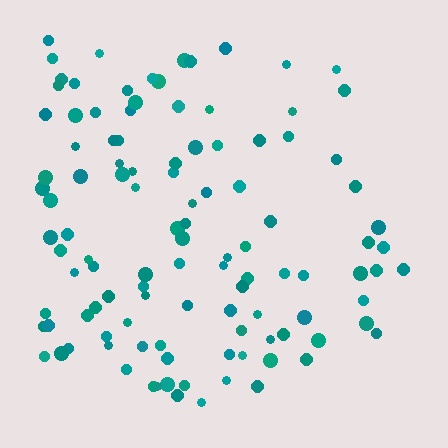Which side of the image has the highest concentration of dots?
The left.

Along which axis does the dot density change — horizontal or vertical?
Horizontal.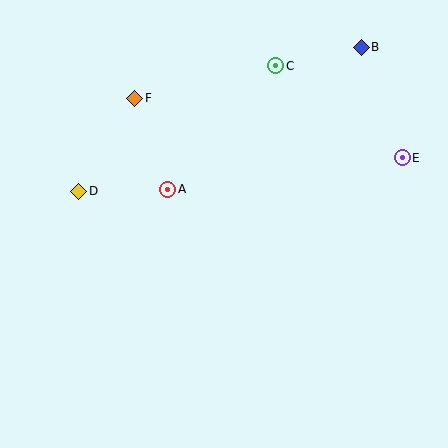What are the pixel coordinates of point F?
Point F is at (135, 98).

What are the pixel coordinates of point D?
Point D is at (79, 191).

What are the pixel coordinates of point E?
Point E is at (402, 158).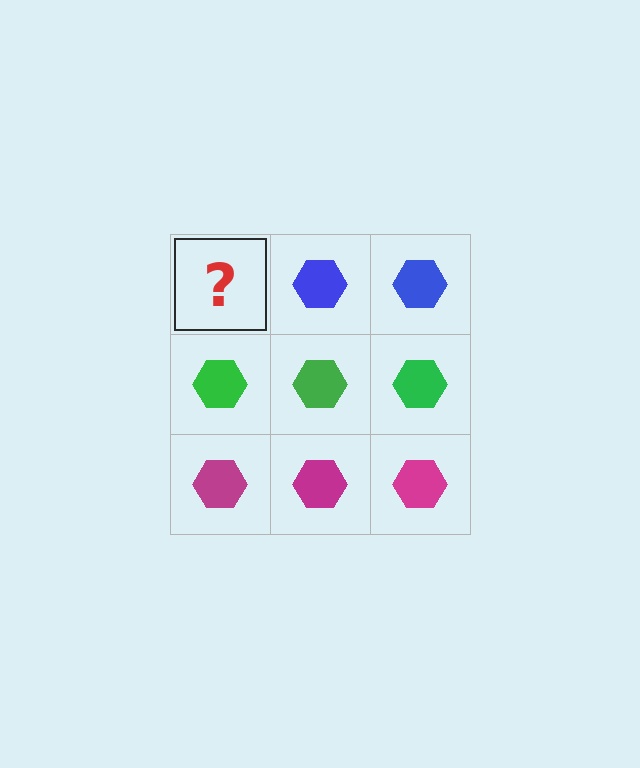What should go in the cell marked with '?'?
The missing cell should contain a blue hexagon.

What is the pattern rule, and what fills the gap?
The rule is that each row has a consistent color. The gap should be filled with a blue hexagon.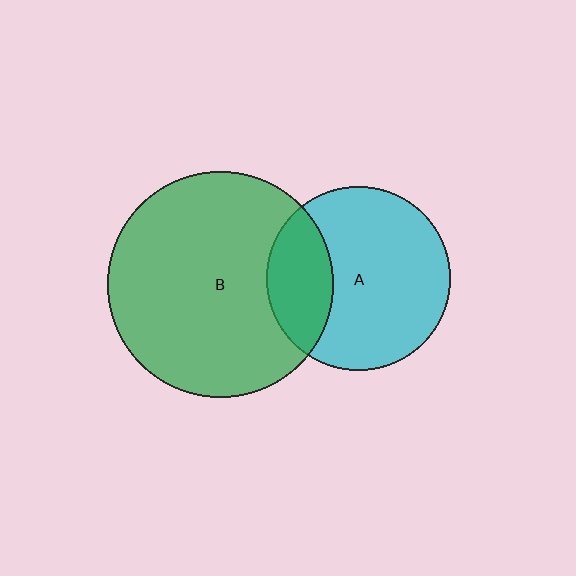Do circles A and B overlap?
Yes.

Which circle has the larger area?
Circle B (green).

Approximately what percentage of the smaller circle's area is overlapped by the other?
Approximately 25%.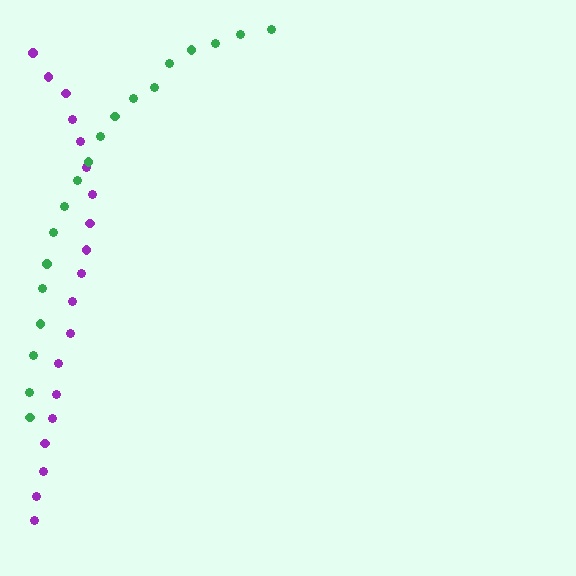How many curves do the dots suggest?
There are 2 distinct paths.